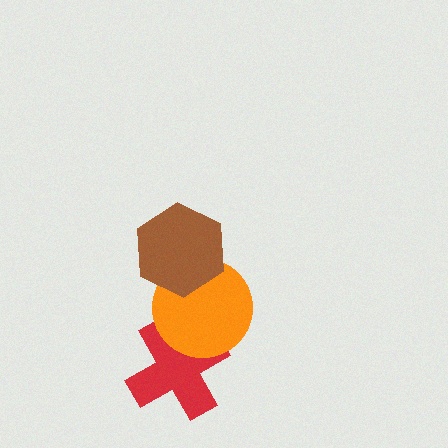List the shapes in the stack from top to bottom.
From top to bottom: the brown hexagon, the orange circle, the red cross.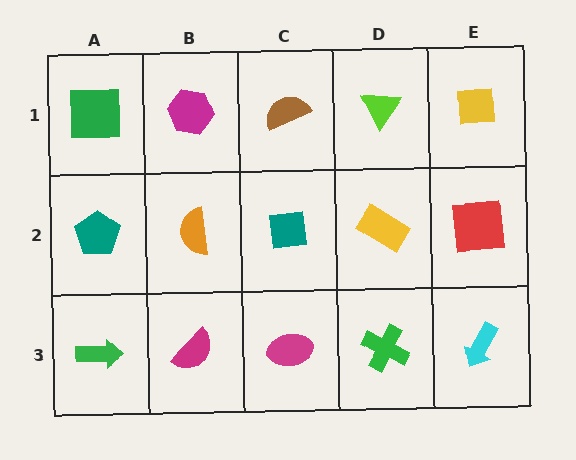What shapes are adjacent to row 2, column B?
A magenta hexagon (row 1, column B), a magenta semicircle (row 3, column B), a teal pentagon (row 2, column A), a teal square (row 2, column C).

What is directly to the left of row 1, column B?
A green square.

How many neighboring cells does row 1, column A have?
2.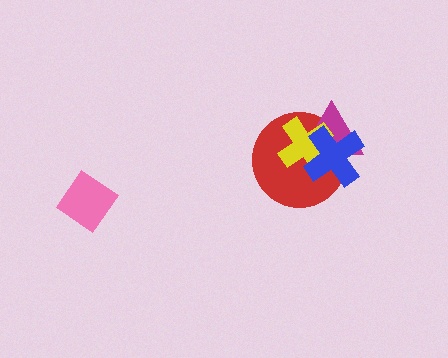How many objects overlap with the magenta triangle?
3 objects overlap with the magenta triangle.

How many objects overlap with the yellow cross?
3 objects overlap with the yellow cross.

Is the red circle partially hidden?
Yes, it is partially covered by another shape.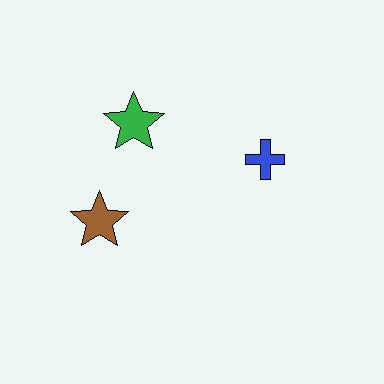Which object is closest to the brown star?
The green star is closest to the brown star.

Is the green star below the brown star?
No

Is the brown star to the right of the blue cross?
No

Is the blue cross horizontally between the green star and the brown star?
No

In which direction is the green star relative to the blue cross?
The green star is to the left of the blue cross.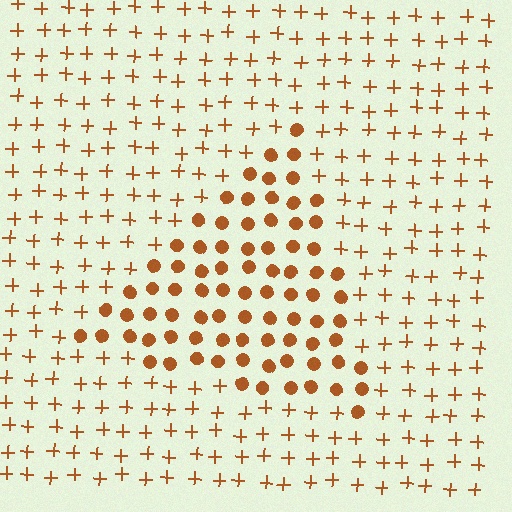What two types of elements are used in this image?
The image uses circles inside the triangle region and plus signs outside it.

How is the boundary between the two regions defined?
The boundary is defined by a change in element shape: circles inside vs. plus signs outside. All elements share the same color and spacing.